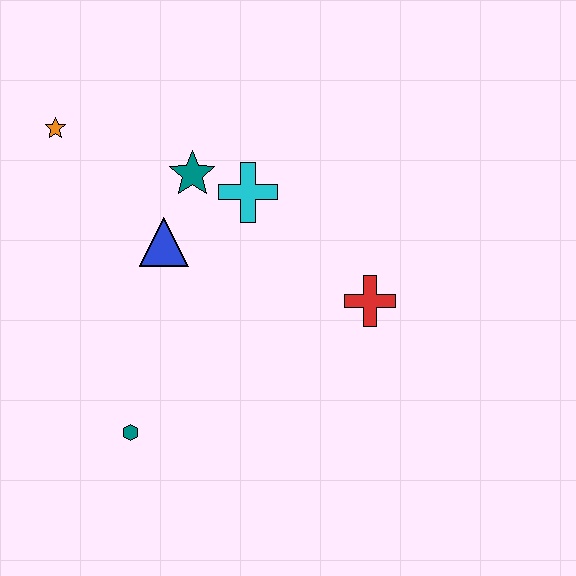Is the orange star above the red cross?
Yes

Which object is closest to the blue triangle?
The teal star is closest to the blue triangle.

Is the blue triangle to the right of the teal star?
No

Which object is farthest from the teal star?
The teal hexagon is farthest from the teal star.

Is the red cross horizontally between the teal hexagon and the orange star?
No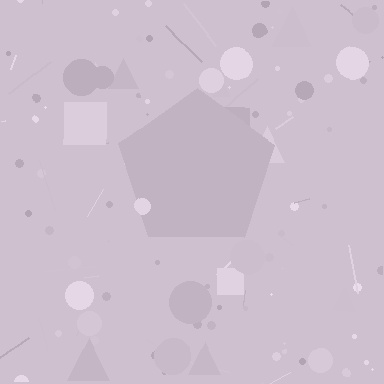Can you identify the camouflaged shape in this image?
The camouflaged shape is a pentagon.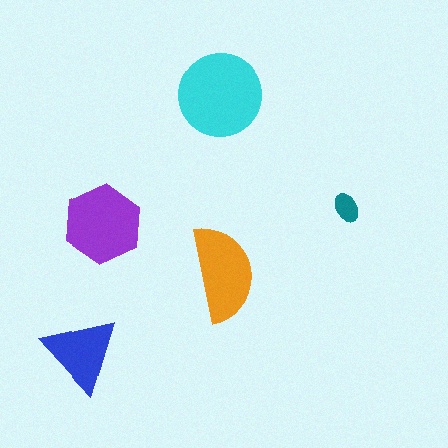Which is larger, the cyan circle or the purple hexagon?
The cyan circle.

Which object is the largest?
The cyan circle.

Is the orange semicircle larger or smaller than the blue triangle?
Larger.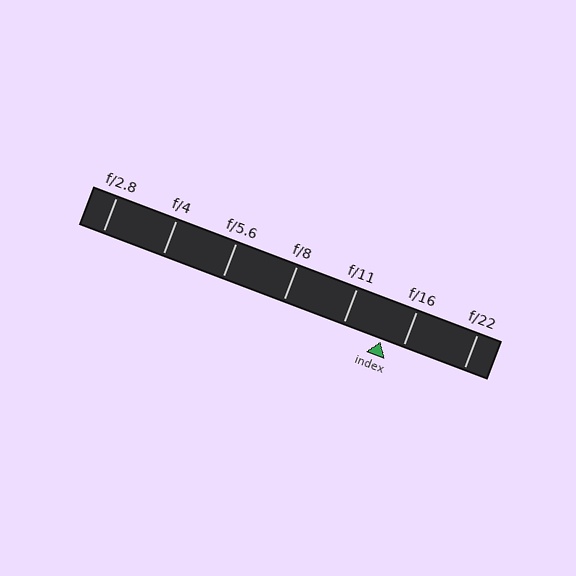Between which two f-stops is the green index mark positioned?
The index mark is between f/11 and f/16.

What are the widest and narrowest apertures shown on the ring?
The widest aperture shown is f/2.8 and the narrowest is f/22.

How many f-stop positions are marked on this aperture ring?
There are 7 f-stop positions marked.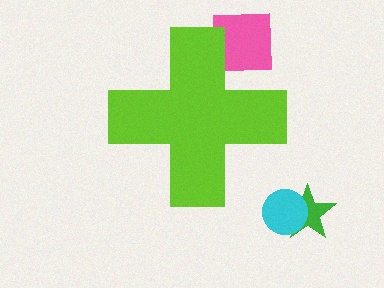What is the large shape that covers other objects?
A lime cross.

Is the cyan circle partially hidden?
No, the cyan circle is fully visible.